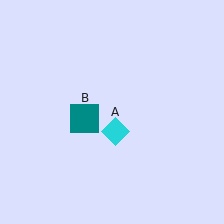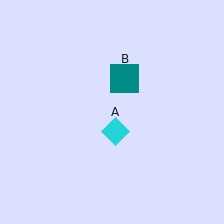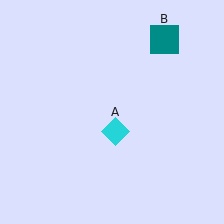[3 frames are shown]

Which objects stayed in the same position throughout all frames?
Cyan diamond (object A) remained stationary.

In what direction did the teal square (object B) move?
The teal square (object B) moved up and to the right.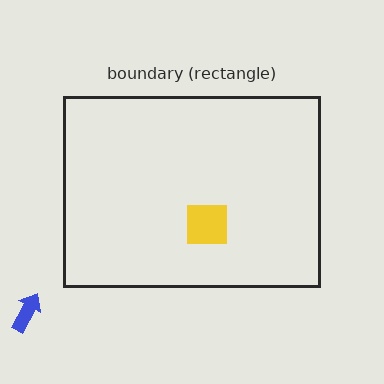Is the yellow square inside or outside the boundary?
Inside.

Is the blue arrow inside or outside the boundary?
Outside.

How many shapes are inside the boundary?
1 inside, 1 outside.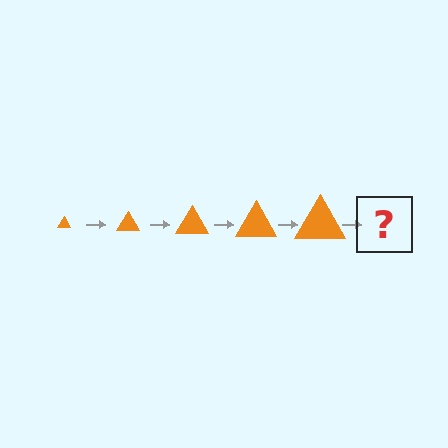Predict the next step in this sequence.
The next step is an orange triangle, larger than the previous one.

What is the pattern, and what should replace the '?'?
The pattern is that the triangle gets progressively larger each step. The '?' should be an orange triangle, larger than the previous one.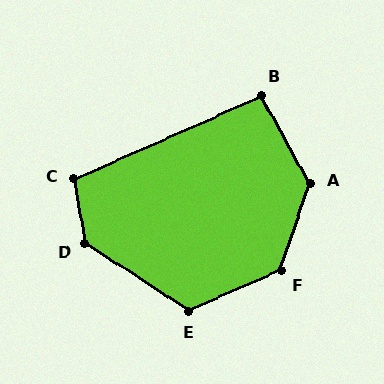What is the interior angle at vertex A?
Approximately 132 degrees (obtuse).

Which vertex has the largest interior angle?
D, at approximately 133 degrees.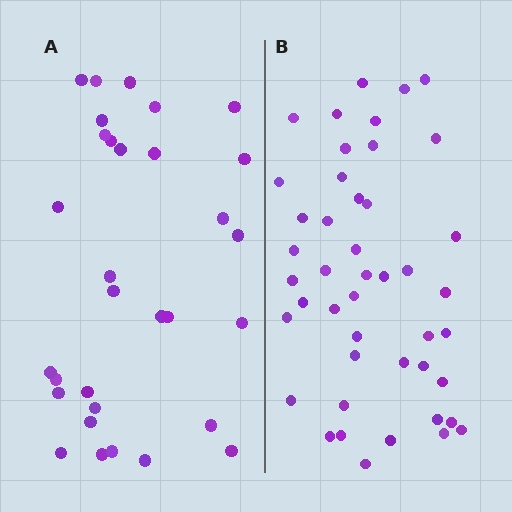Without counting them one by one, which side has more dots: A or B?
Region B (the right region) has more dots.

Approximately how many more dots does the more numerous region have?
Region B has approximately 15 more dots than region A.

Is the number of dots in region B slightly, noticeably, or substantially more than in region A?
Region B has substantially more. The ratio is roughly 1.5 to 1.